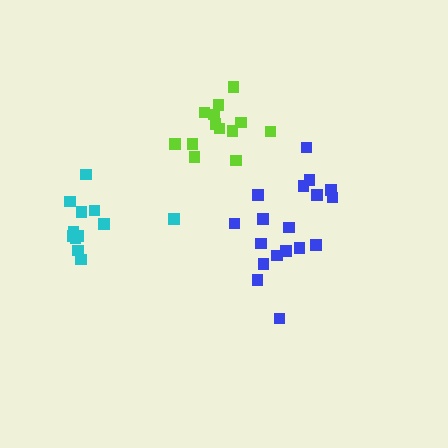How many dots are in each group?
Group 1: 18 dots, Group 2: 13 dots, Group 3: 12 dots (43 total).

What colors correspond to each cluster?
The clusters are colored: blue, lime, cyan.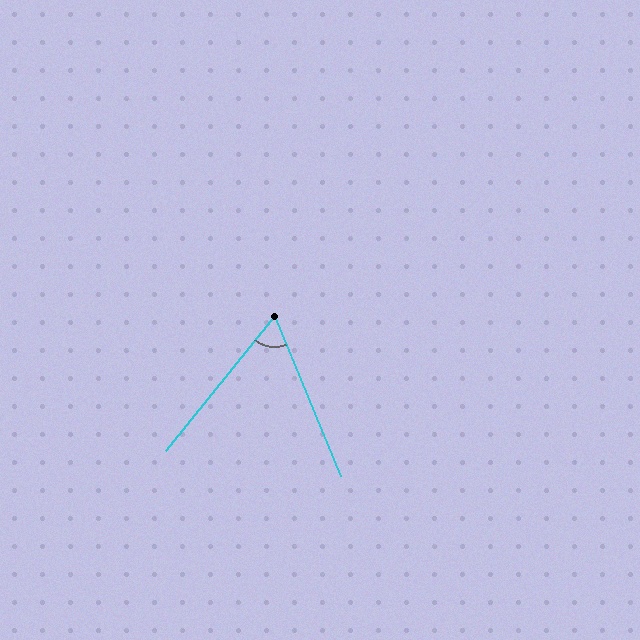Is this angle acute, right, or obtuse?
It is acute.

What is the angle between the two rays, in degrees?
Approximately 61 degrees.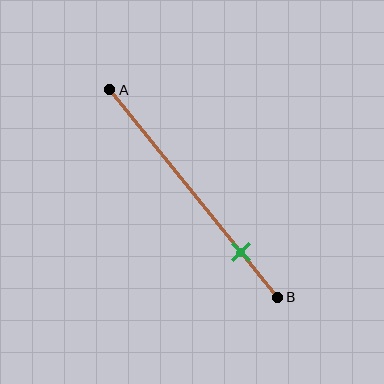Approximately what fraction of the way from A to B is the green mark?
The green mark is approximately 80% of the way from A to B.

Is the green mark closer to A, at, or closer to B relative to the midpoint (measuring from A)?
The green mark is closer to point B than the midpoint of segment AB.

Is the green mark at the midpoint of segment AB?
No, the mark is at about 80% from A, not at the 50% midpoint.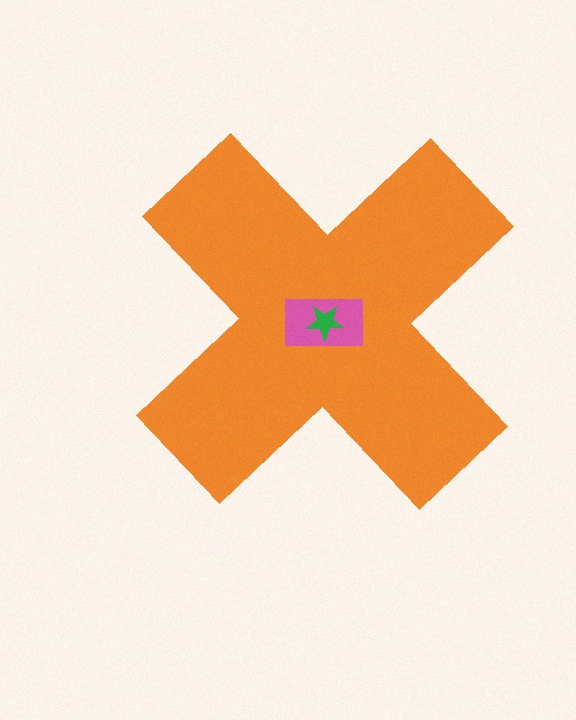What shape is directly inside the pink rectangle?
The green star.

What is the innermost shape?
The green star.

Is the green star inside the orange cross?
Yes.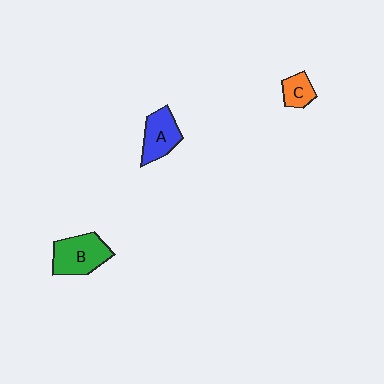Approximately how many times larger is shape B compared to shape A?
Approximately 1.3 times.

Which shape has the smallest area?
Shape C (orange).